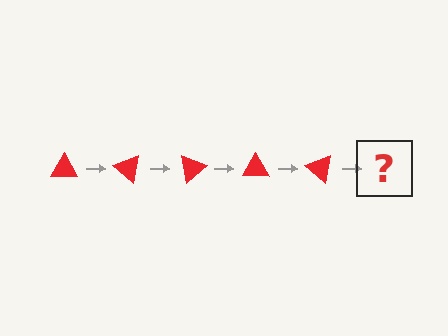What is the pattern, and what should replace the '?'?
The pattern is that the triangle rotates 40 degrees each step. The '?' should be a red triangle rotated 200 degrees.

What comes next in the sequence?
The next element should be a red triangle rotated 200 degrees.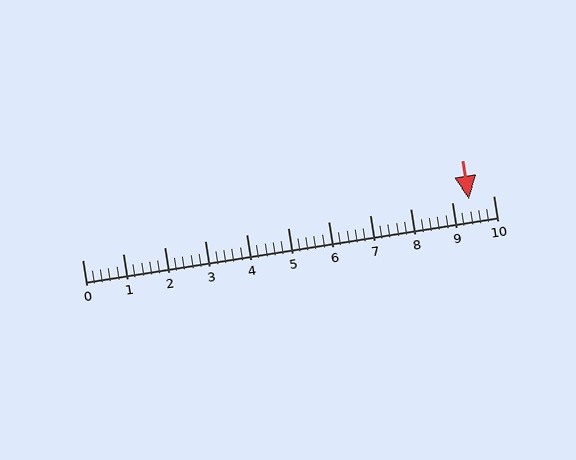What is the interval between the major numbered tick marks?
The major tick marks are spaced 1 units apart.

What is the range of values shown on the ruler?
The ruler shows values from 0 to 10.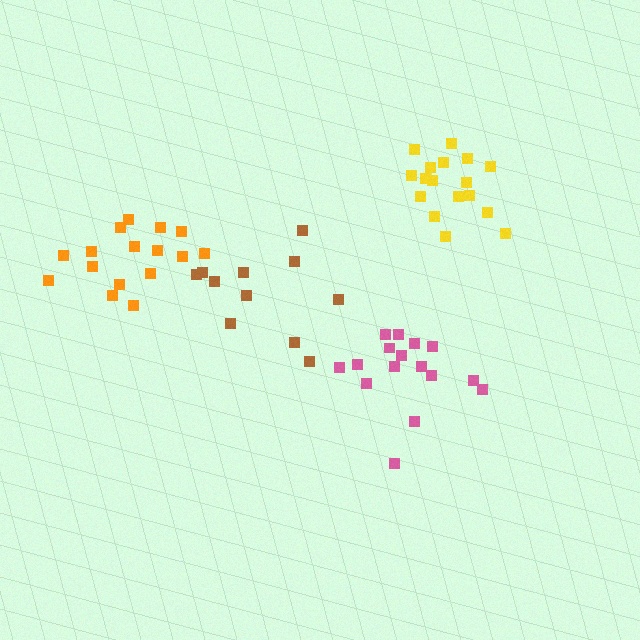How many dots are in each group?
Group 1: 11 dots, Group 2: 17 dots, Group 3: 16 dots, Group 4: 16 dots (60 total).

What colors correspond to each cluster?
The clusters are colored: brown, yellow, pink, orange.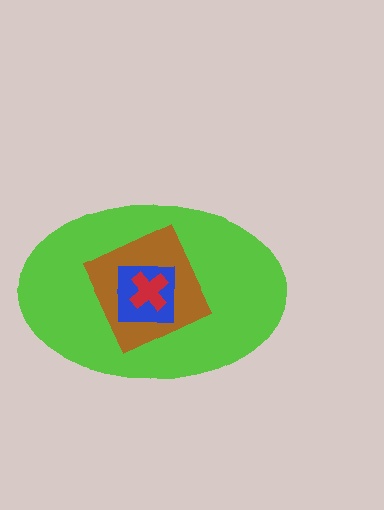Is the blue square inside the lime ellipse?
Yes.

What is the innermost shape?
The red cross.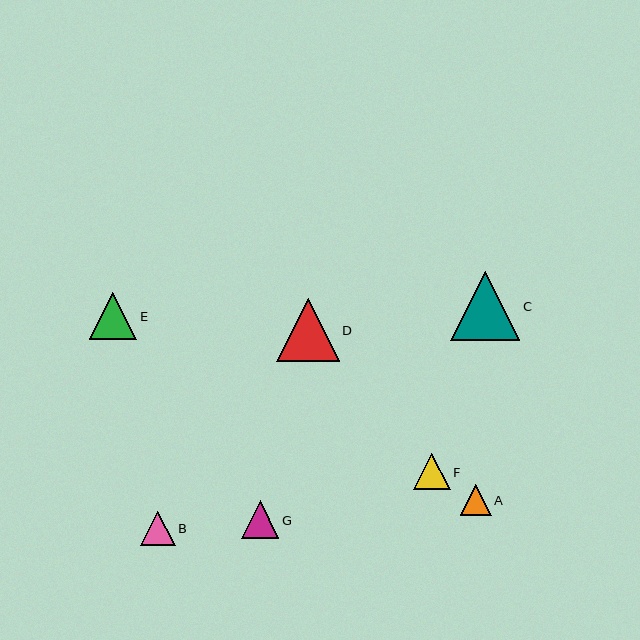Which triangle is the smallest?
Triangle A is the smallest with a size of approximately 31 pixels.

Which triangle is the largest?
Triangle C is the largest with a size of approximately 69 pixels.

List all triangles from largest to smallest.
From largest to smallest: C, D, E, G, F, B, A.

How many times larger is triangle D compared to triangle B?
Triangle D is approximately 1.8 times the size of triangle B.